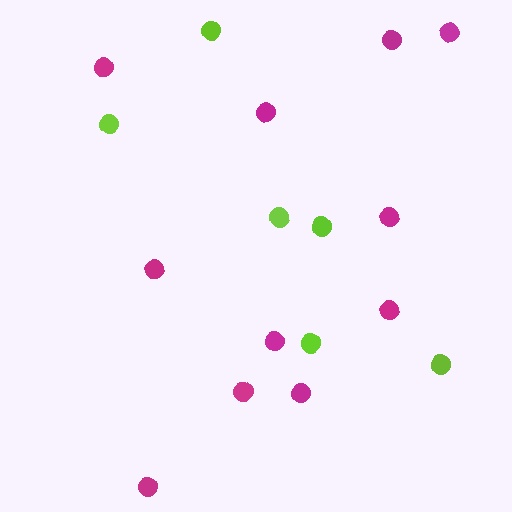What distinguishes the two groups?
There are 2 groups: one group of lime circles (6) and one group of magenta circles (11).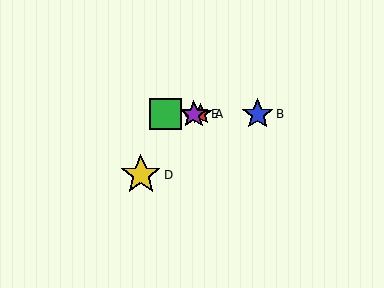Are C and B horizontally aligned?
Yes, both are at y≈114.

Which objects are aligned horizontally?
Objects A, B, C, E are aligned horizontally.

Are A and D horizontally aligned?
No, A is at y≈114 and D is at y≈175.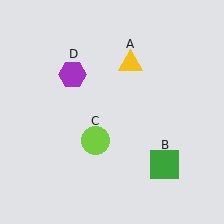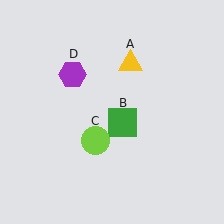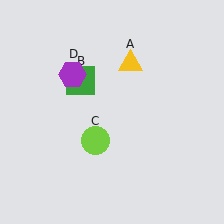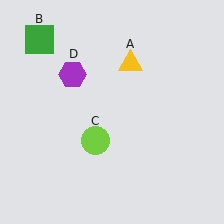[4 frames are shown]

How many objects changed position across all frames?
1 object changed position: green square (object B).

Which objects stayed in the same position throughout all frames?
Yellow triangle (object A) and lime circle (object C) and purple hexagon (object D) remained stationary.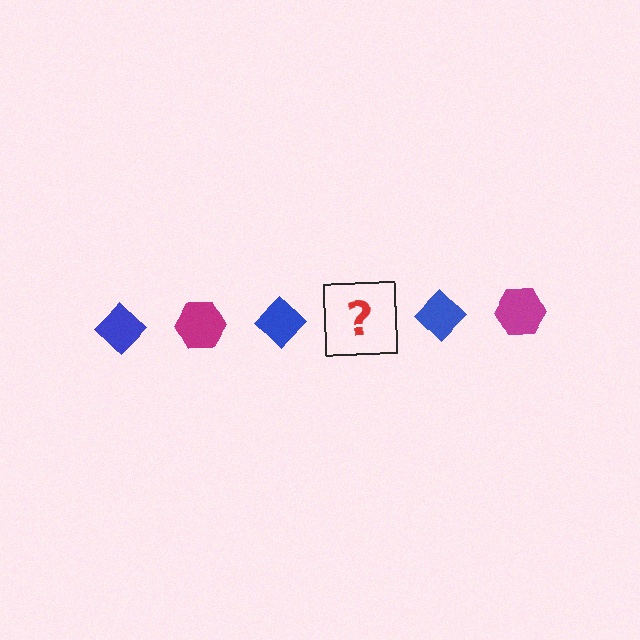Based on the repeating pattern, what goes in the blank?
The blank should be a magenta hexagon.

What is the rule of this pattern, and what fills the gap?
The rule is that the pattern alternates between blue diamond and magenta hexagon. The gap should be filled with a magenta hexagon.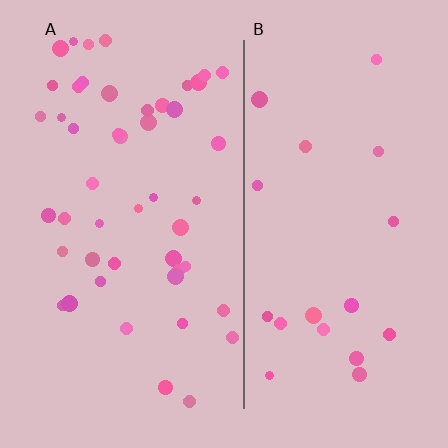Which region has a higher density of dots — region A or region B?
A (the left).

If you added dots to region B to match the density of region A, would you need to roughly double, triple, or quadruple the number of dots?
Approximately double.